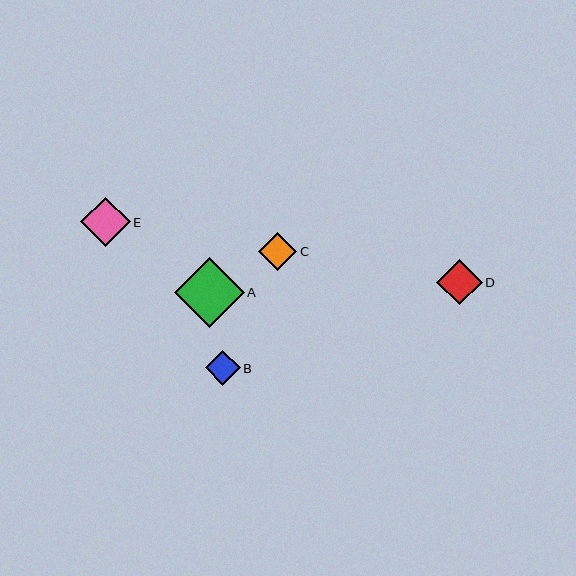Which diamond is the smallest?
Diamond B is the smallest with a size of approximately 35 pixels.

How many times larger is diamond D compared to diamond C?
Diamond D is approximately 1.2 times the size of diamond C.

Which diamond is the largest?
Diamond A is the largest with a size of approximately 70 pixels.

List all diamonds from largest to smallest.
From largest to smallest: A, E, D, C, B.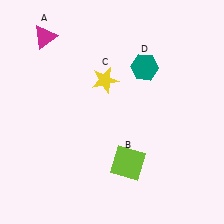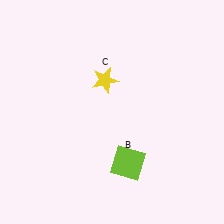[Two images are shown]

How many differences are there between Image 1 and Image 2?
There are 2 differences between the two images.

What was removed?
The teal hexagon (D), the magenta triangle (A) were removed in Image 2.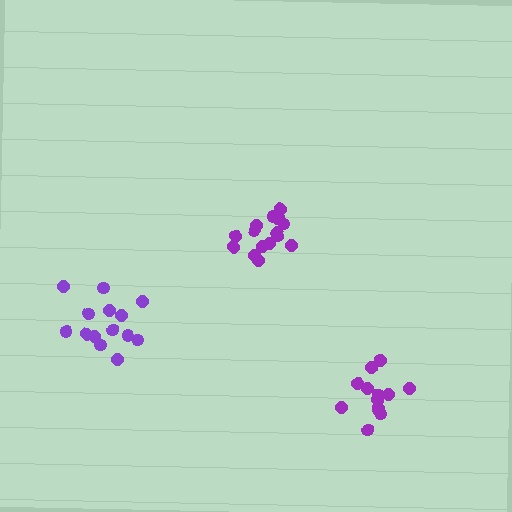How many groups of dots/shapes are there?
There are 3 groups.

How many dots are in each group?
Group 1: 14 dots, Group 2: 13 dots, Group 3: 16 dots (43 total).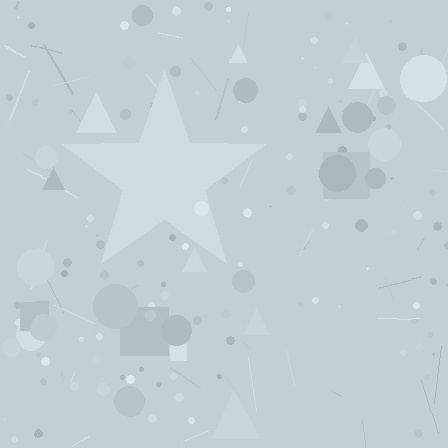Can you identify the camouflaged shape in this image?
The camouflaged shape is a star.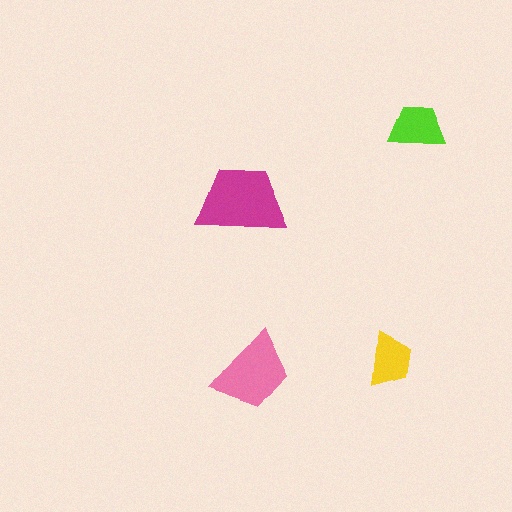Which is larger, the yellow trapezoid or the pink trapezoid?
The pink one.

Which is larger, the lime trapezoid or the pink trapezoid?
The pink one.